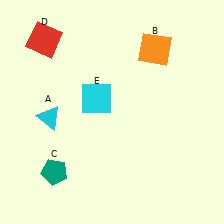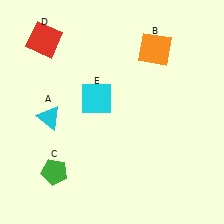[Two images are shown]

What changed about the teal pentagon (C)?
In Image 1, C is teal. In Image 2, it changed to green.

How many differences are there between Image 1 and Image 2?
There is 1 difference between the two images.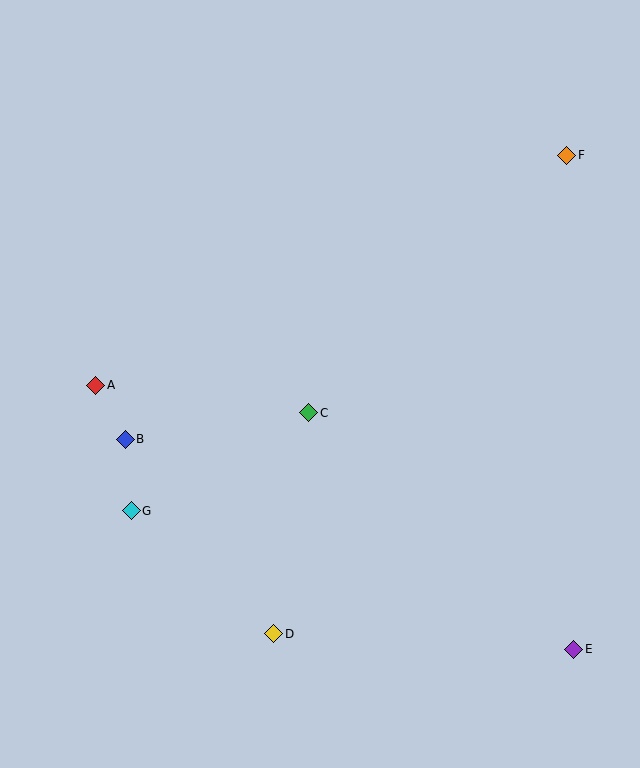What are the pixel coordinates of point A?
Point A is at (96, 385).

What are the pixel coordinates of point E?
Point E is at (574, 649).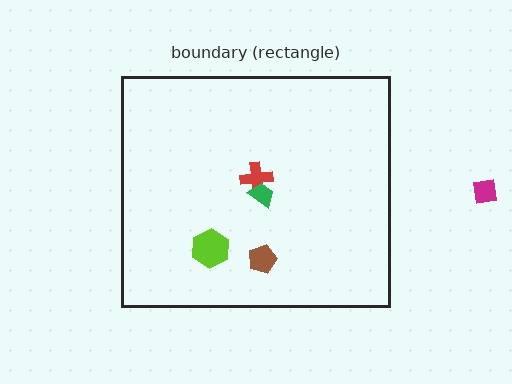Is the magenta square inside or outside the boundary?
Outside.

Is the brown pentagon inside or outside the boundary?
Inside.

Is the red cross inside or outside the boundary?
Inside.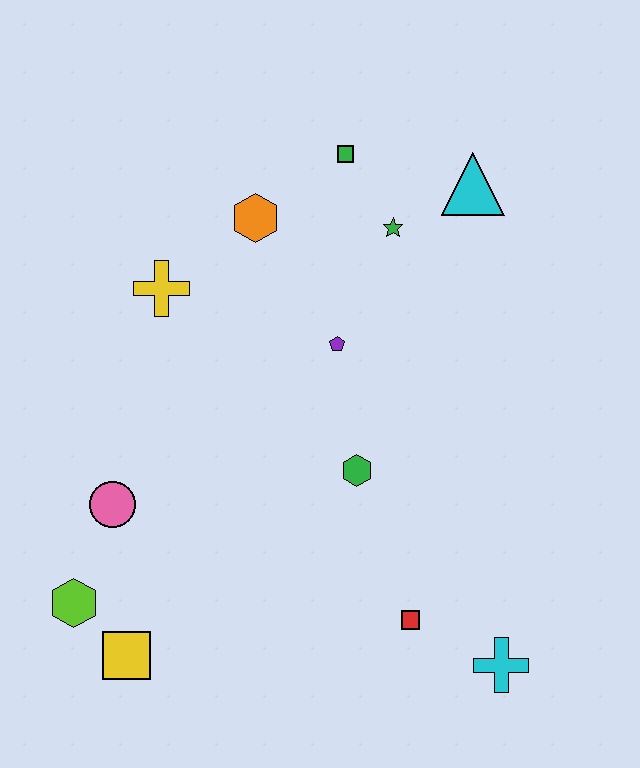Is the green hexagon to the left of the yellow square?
No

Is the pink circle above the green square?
No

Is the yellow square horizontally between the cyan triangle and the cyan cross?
No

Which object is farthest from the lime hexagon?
The cyan triangle is farthest from the lime hexagon.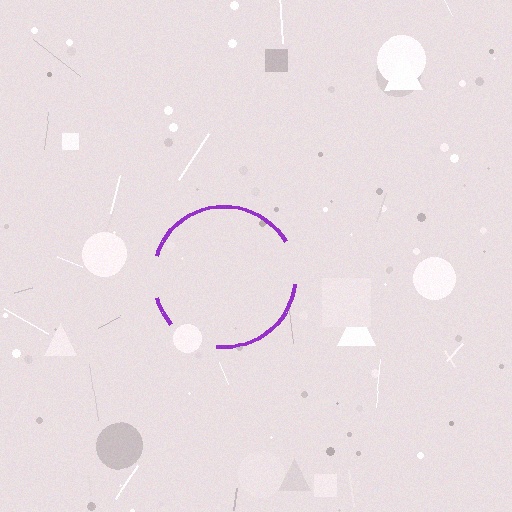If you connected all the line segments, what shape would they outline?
They would outline a circle.